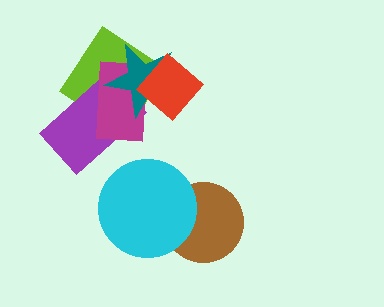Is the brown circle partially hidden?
Yes, it is partially covered by another shape.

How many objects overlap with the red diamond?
3 objects overlap with the red diamond.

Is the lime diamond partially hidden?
Yes, it is partially covered by another shape.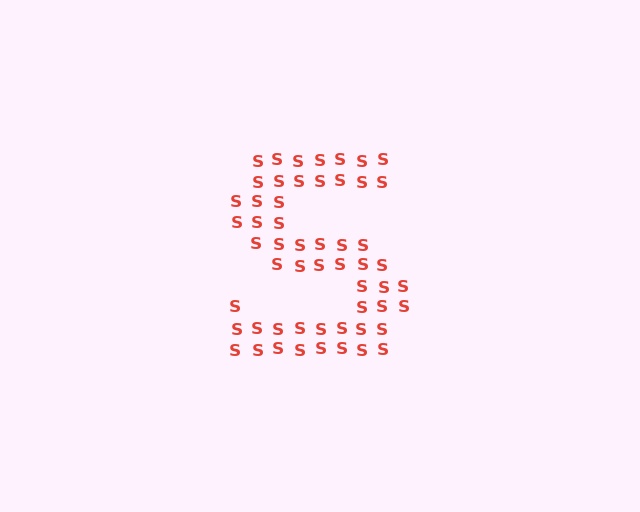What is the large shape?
The large shape is the letter S.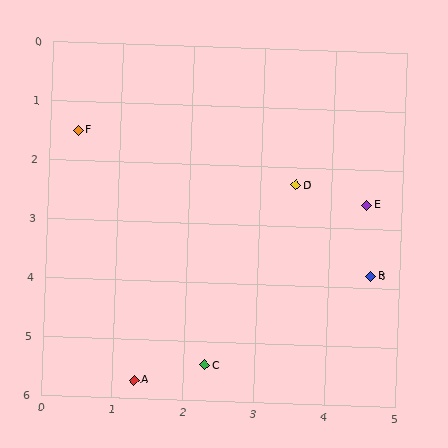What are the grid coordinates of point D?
Point D is at approximately (3.5, 2.3).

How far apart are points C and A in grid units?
Points C and A are about 1.0 grid units apart.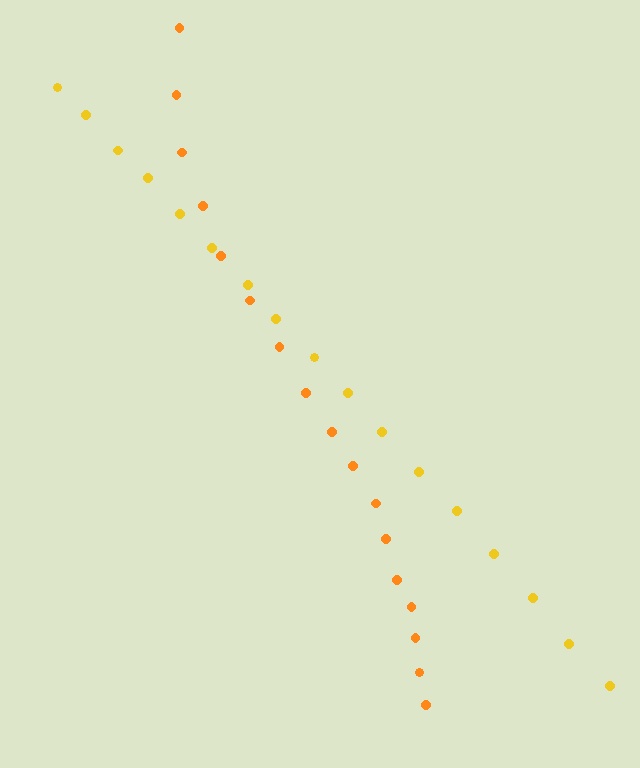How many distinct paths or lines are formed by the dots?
There are 2 distinct paths.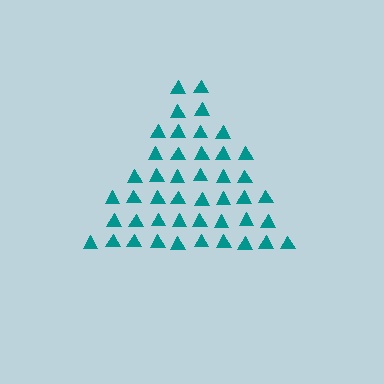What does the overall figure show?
The overall figure shows a triangle.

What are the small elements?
The small elements are triangles.